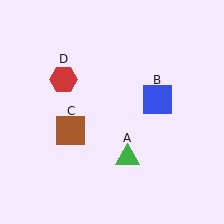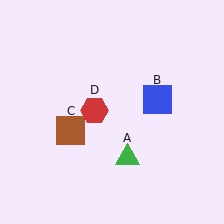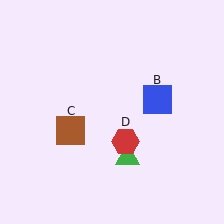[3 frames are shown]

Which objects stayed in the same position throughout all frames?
Green triangle (object A) and blue square (object B) and brown square (object C) remained stationary.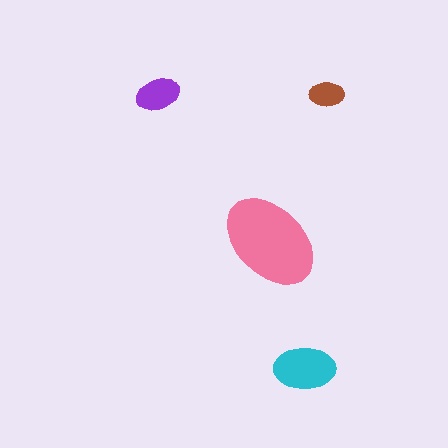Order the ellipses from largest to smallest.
the pink one, the cyan one, the purple one, the brown one.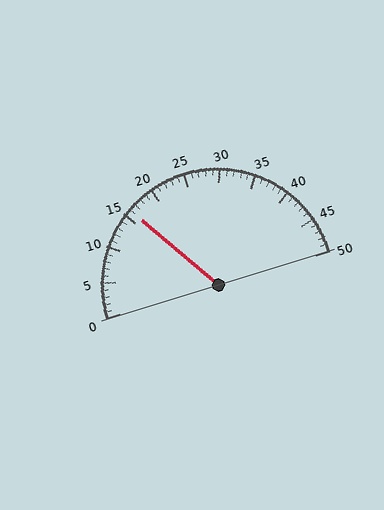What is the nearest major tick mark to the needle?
The nearest major tick mark is 15.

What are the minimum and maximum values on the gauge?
The gauge ranges from 0 to 50.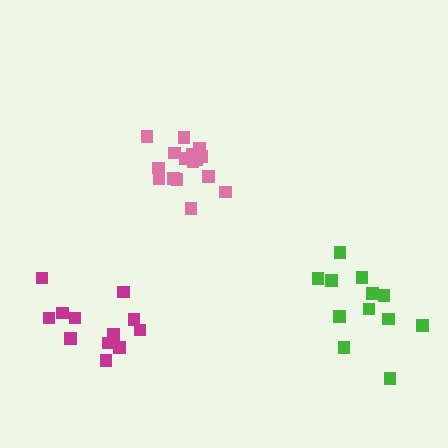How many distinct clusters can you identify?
There are 3 distinct clusters.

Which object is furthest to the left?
The magenta cluster is leftmost.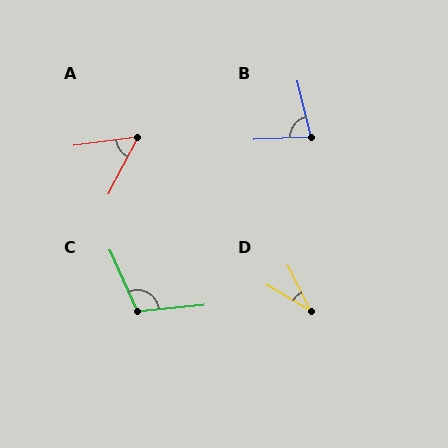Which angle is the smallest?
D, at approximately 33 degrees.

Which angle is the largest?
C, at approximately 108 degrees.